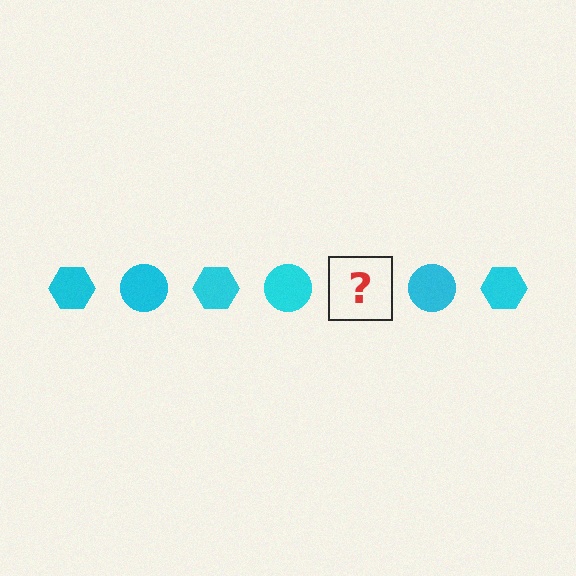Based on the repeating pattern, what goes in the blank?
The blank should be a cyan hexagon.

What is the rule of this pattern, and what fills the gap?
The rule is that the pattern cycles through hexagon, circle shapes in cyan. The gap should be filled with a cyan hexagon.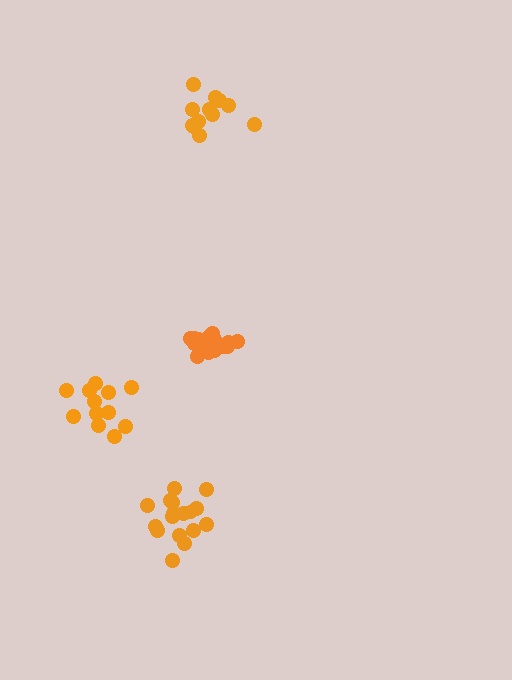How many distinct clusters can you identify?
There are 4 distinct clusters.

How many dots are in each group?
Group 1: 12 dots, Group 2: 12 dots, Group 3: 17 dots, Group 4: 16 dots (57 total).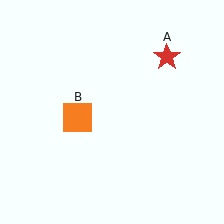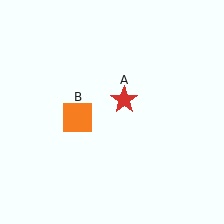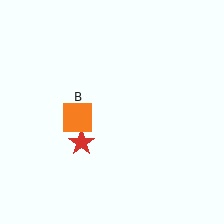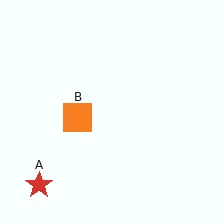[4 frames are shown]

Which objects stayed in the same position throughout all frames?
Orange square (object B) remained stationary.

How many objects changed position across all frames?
1 object changed position: red star (object A).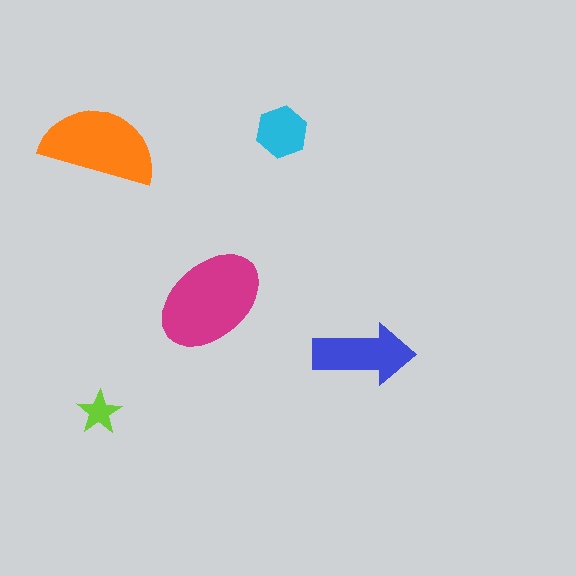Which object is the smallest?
The lime star.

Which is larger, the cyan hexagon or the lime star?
The cyan hexagon.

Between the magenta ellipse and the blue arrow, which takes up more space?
The magenta ellipse.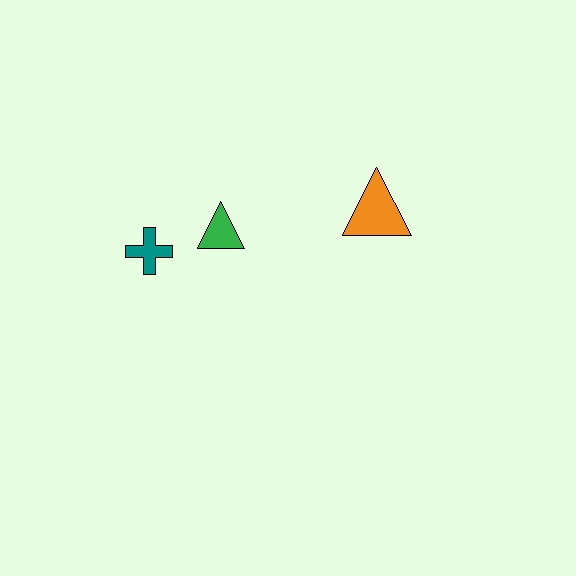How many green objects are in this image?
There is 1 green object.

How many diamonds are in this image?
There are no diamonds.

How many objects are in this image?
There are 3 objects.